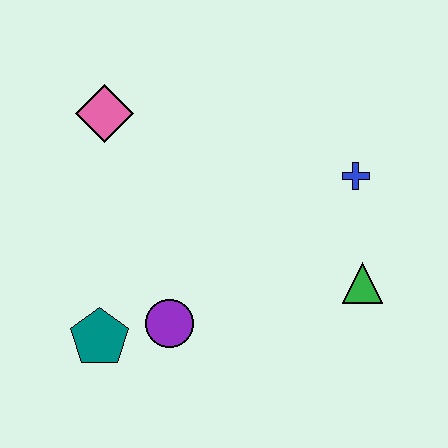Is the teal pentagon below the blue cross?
Yes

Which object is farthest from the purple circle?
The blue cross is farthest from the purple circle.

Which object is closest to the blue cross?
The green triangle is closest to the blue cross.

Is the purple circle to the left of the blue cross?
Yes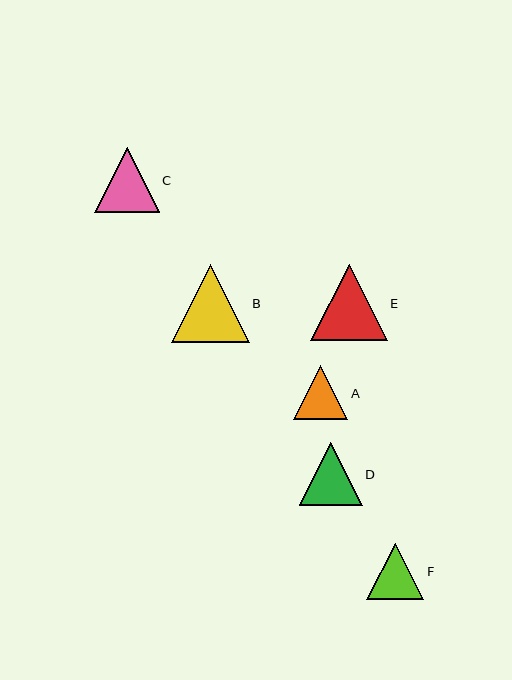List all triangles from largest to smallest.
From largest to smallest: B, E, C, D, F, A.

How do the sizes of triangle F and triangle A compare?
Triangle F and triangle A are approximately the same size.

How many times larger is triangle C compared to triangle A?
Triangle C is approximately 1.2 times the size of triangle A.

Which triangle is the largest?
Triangle B is the largest with a size of approximately 78 pixels.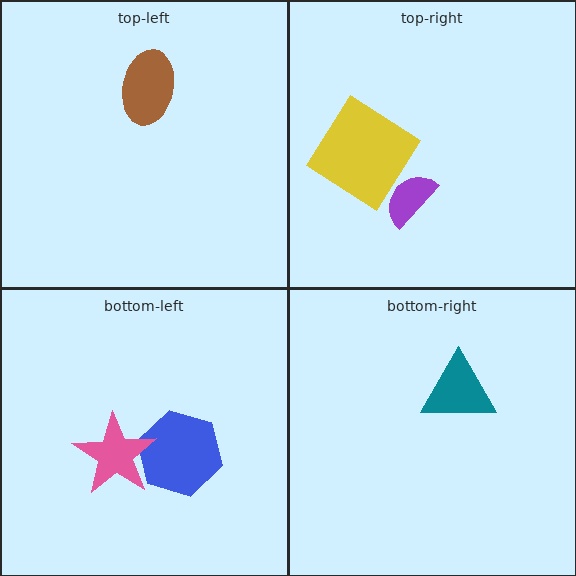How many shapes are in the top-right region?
2.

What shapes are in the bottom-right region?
The teal triangle.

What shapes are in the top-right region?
The purple semicircle, the yellow diamond.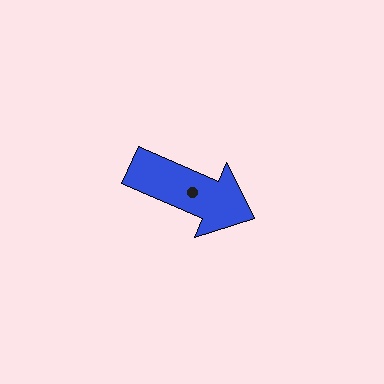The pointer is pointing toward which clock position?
Roughly 4 o'clock.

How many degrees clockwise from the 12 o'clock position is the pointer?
Approximately 113 degrees.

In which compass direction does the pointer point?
Southeast.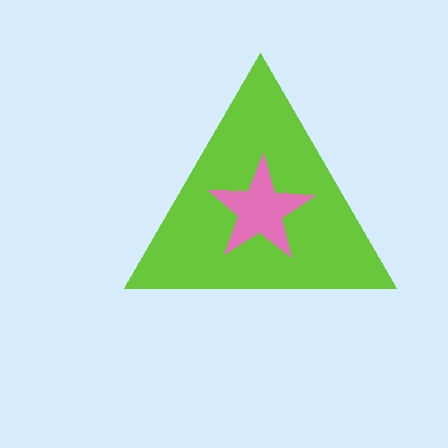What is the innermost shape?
The pink star.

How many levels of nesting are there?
2.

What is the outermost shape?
The lime triangle.